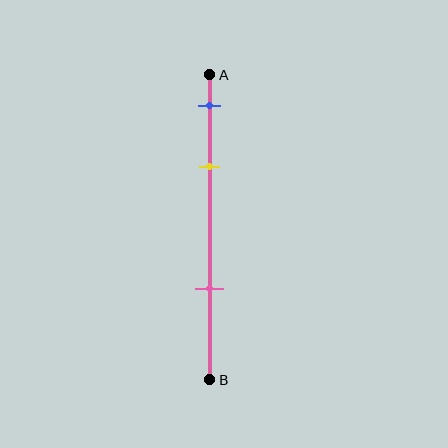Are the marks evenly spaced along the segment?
No, the marks are not evenly spaced.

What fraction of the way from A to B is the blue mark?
The blue mark is approximately 10% (0.1) of the way from A to B.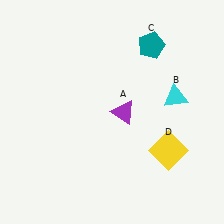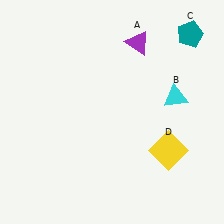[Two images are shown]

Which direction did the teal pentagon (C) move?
The teal pentagon (C) moved right.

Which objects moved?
The objects that moved are: the purple triangle (A), the teal pentagon (C).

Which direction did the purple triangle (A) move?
The purple triangle (A) moved up.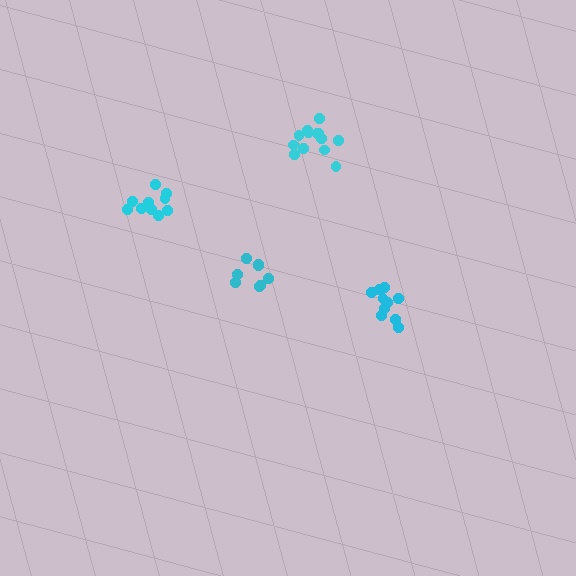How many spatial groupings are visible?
There are 4 spatial groupings.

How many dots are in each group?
Group 1: 8 dots, Group 2: 11 dots, Group 3: 10 dots, Group 4: 13 dots (42 total).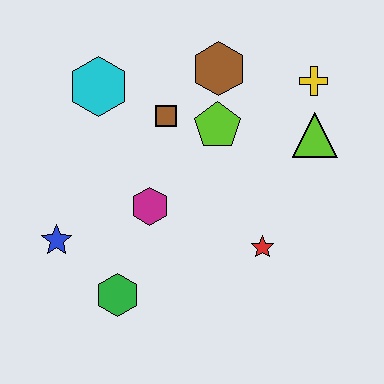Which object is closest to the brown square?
The lime pentagon is closest to the brown square.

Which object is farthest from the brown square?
The green hexagon is farthest from the brown square.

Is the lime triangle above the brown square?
No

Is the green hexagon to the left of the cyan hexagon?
No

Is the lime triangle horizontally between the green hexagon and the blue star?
No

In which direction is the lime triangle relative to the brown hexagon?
The lime triangle is to the right of the brown hexagon.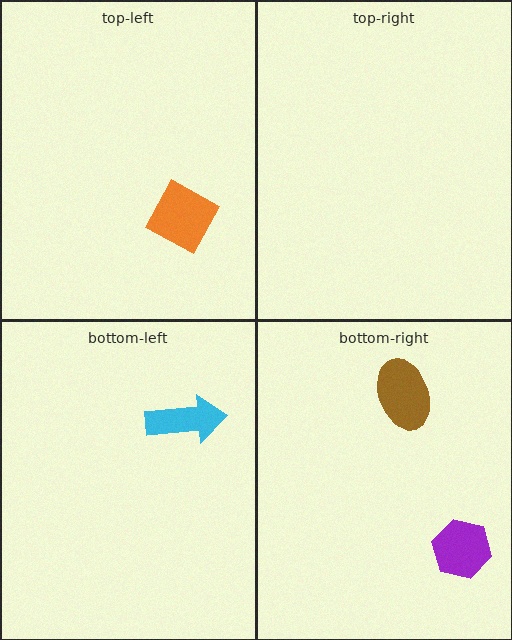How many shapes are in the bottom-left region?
1.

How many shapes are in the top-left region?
1.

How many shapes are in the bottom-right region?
2.